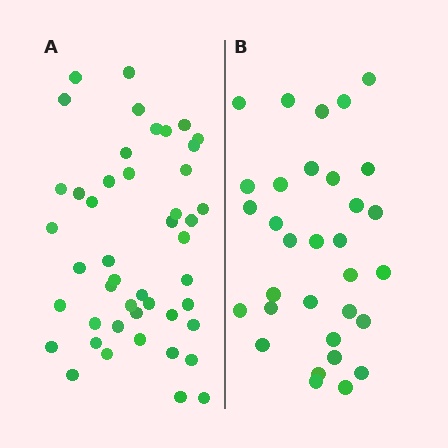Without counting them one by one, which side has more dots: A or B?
Region A (the left region) has more dots.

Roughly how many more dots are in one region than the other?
Region A has approximately 15 more dots than region B.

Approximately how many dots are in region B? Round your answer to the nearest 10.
About 30 dots. (The exact count is 32, which rounds to 30.)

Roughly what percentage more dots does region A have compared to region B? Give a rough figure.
About 45% more.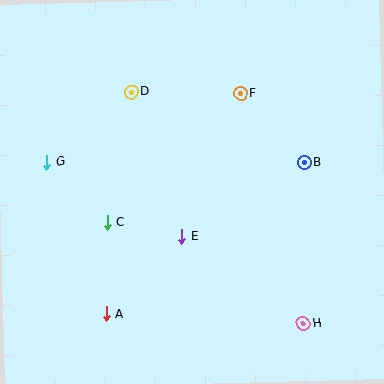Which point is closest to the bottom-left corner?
Point A is closest to the bottom-left corner.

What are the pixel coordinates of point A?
Point A is at (107, 314).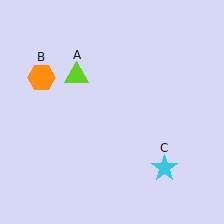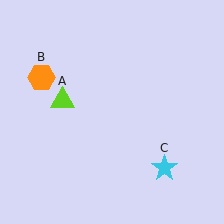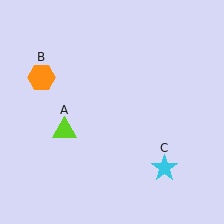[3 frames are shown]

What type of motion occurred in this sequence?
The lime triangle (object A) rotated counterclockwise around the center of the scene.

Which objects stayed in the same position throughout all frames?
Orange hexagon (object B) and cyan star (object C) remained stationary.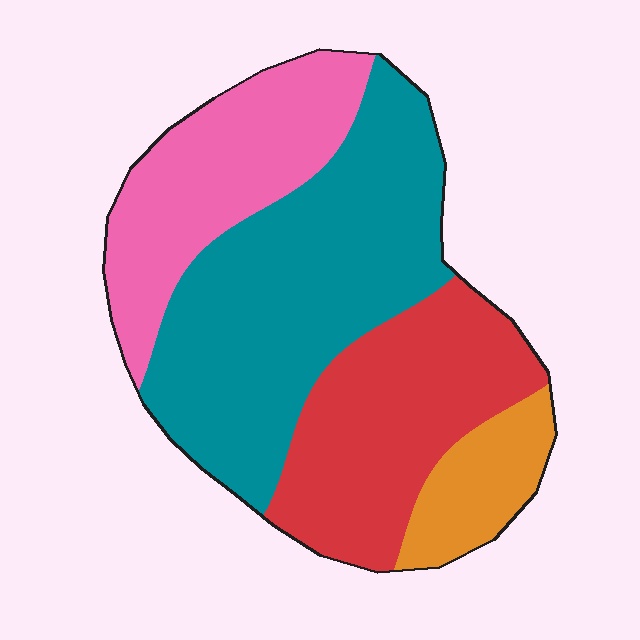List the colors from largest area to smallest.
From largest to smallest: teal, red, pink, orange.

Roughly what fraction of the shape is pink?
Pink takes up less than a quarter of the shape.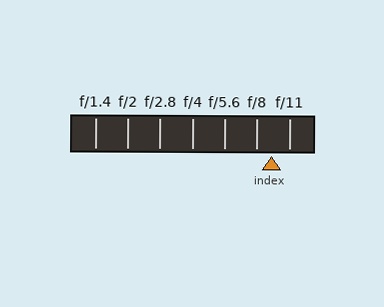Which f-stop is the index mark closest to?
The index mark is closest to f/8.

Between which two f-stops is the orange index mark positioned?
The index mark is between f/8 and f/11.